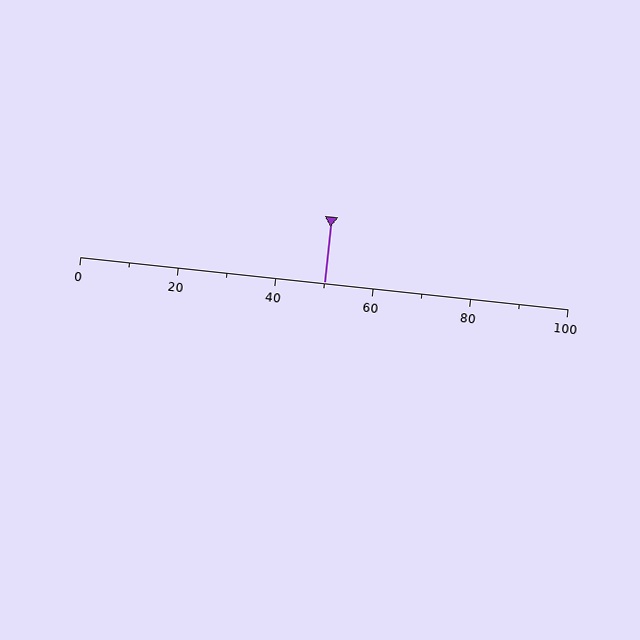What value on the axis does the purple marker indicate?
The marker indicates approximately 50.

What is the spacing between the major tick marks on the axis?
The major ticks are spaced 20 apart.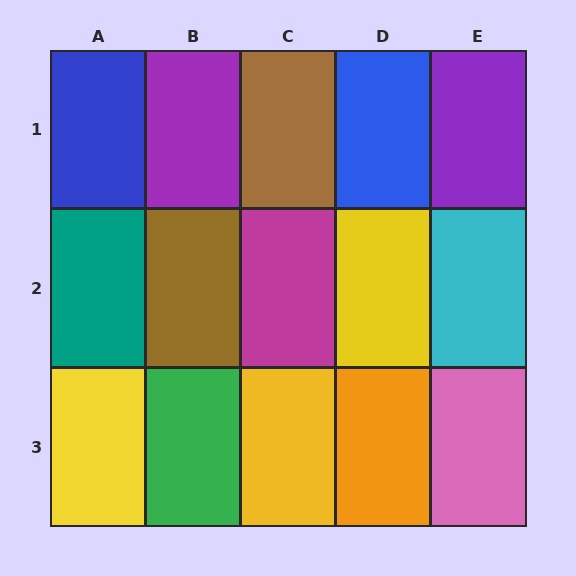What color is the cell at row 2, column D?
Yellow.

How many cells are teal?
1 cell is teal.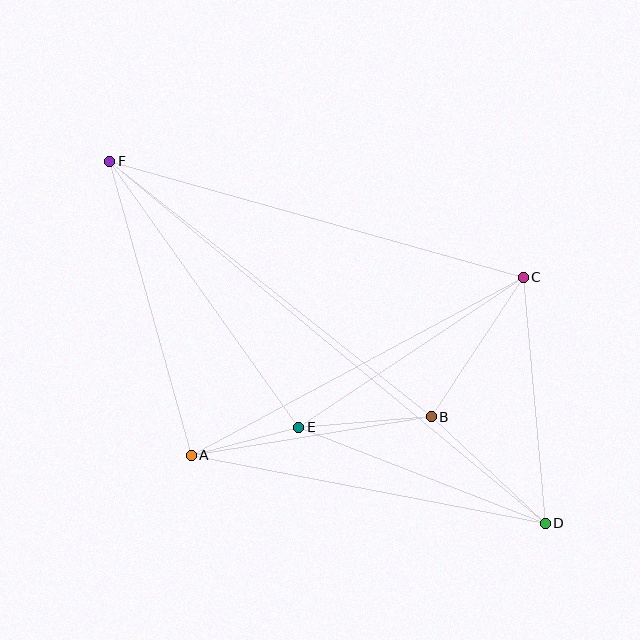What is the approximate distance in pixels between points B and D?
The distance between B and D is approximately 156 pixels.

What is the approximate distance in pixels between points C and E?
The distance between C and E is approximately 270 pixels.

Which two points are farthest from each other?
Points D and F are farthest from each other.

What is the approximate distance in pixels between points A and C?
The distance between A and C is approximately 377 pixels.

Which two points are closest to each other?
Points A and E are closest to each other.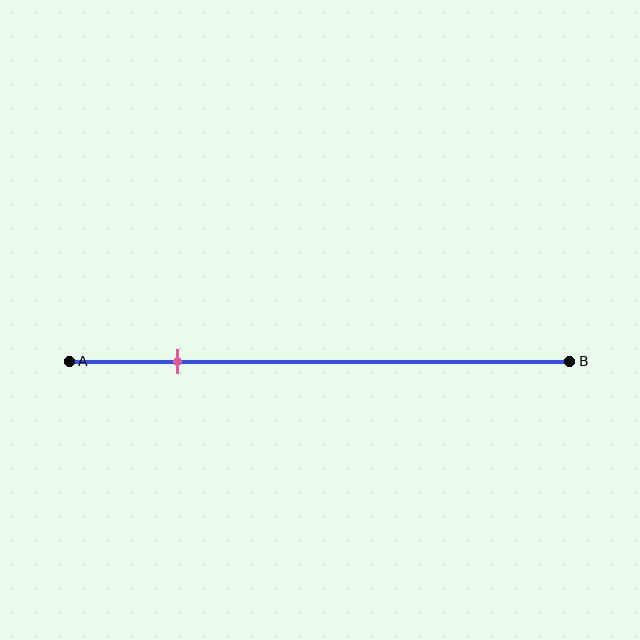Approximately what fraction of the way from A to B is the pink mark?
The pink mark is approximately 20% of the way from A to B.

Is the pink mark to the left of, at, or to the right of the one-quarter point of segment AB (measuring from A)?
The pink mark is to the left of the one-quarter point of segment AB.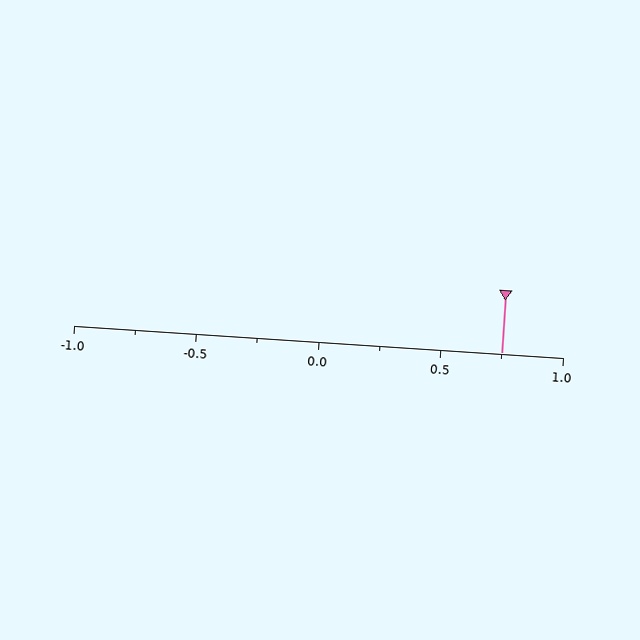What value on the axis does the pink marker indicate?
The marker indicates approximately 0.75.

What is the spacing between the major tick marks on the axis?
The major ticks are spaced 0.5 apart.